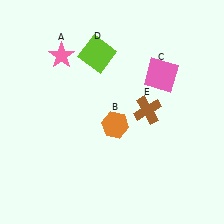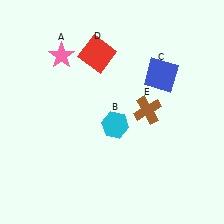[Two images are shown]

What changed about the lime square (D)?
In Image 1, D is lime. In Image 2, it changed to red.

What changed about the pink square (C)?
In Image 1, C is pink. In Image 2, it changed to blue.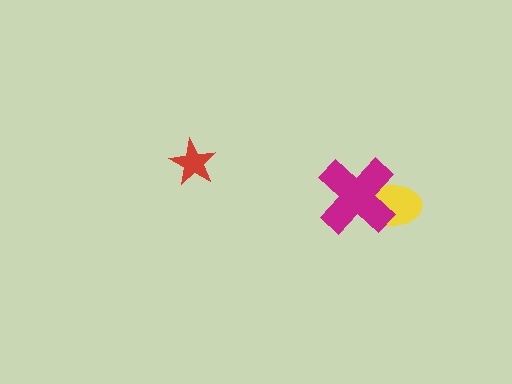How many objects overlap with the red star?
0 objects overlap with the red star.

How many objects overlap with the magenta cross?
1 object overlaps with the magenta cross.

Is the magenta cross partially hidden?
No, no other shape covers it.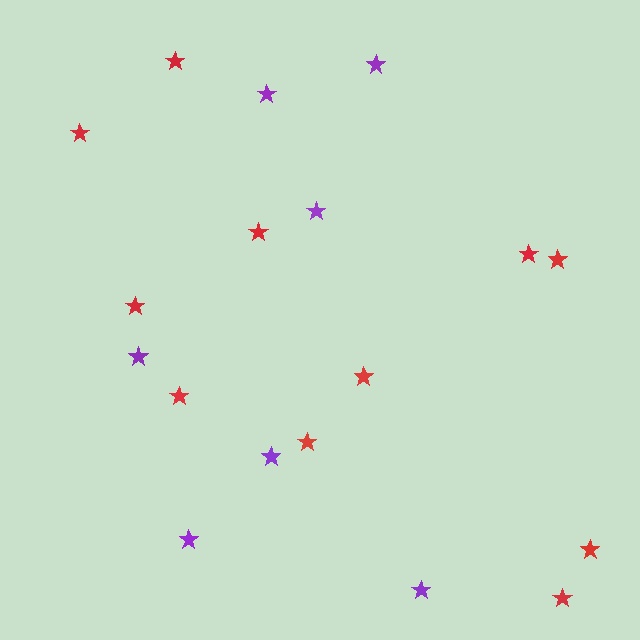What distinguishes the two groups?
There are 2 groups: one group of purple stars (7) and one group of red stars (11).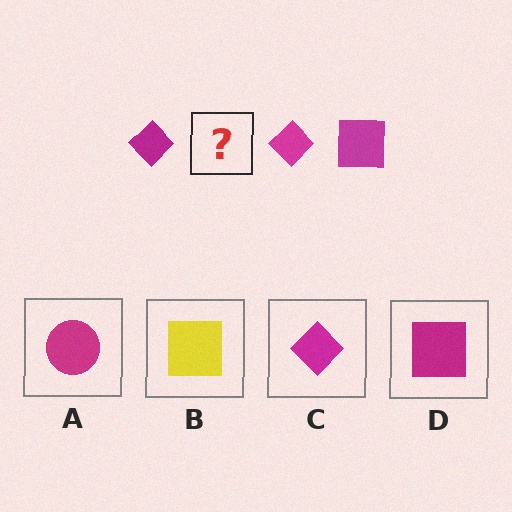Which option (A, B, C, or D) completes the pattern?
D.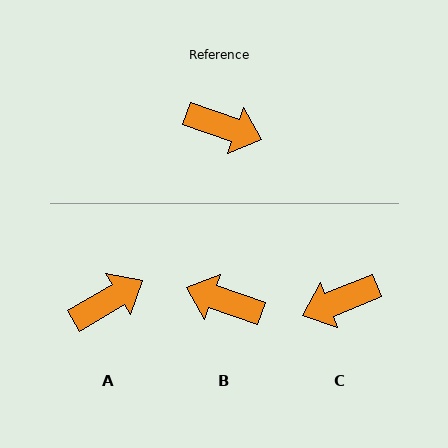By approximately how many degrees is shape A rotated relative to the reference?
Approximately 50 degrees counter-clockwise.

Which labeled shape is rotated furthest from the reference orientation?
B, about 180 degrees away.